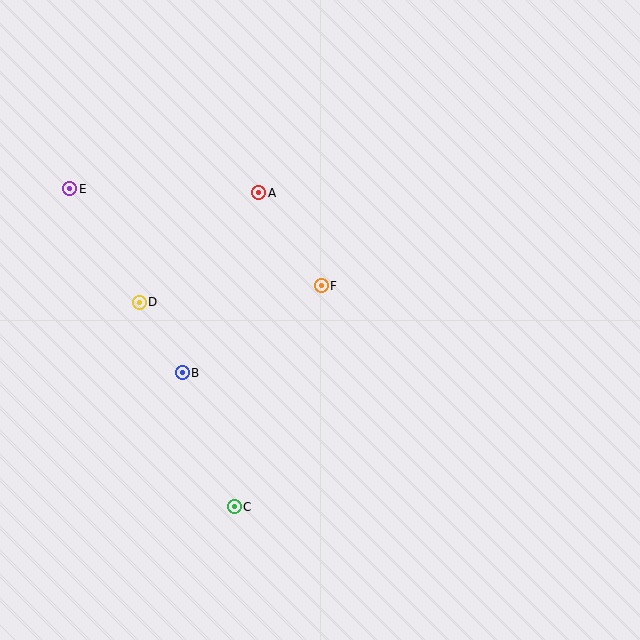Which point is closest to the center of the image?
Point F at (321, 286) is closest to the center.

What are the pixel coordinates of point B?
Point B is at (182, 373).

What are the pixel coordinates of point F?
Point F is at (321, 286).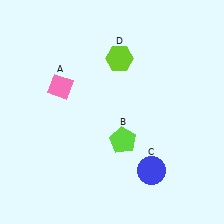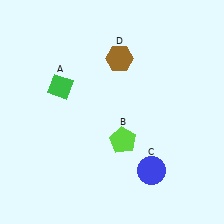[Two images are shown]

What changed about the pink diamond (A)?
In Image 1, A is pink. In Image 2, it changed to green.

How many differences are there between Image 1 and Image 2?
There are 2 differences between the two images.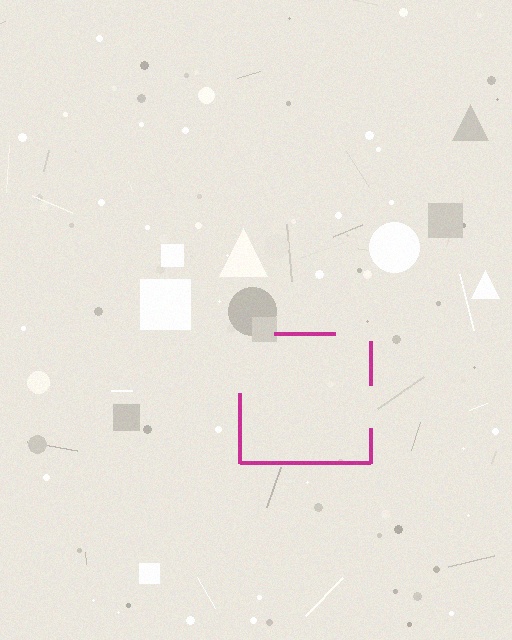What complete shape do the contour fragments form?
The contour fragments form a square.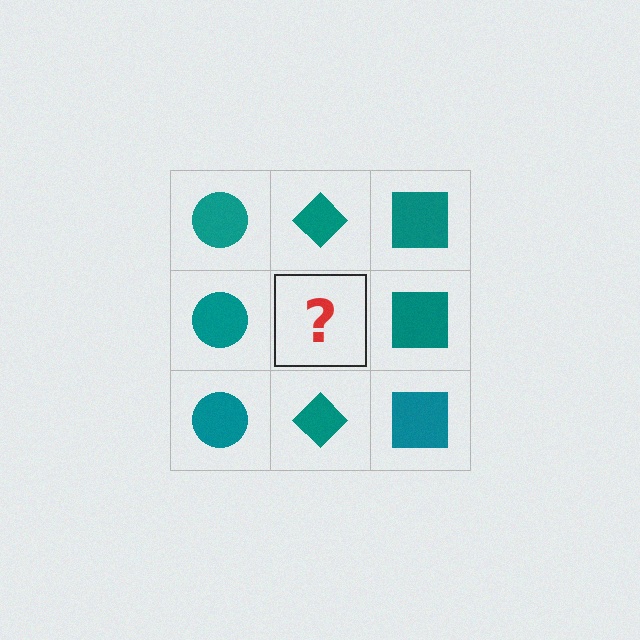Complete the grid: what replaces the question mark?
The question mark should be replaced with a teal diamond.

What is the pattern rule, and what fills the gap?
The rule is that each column has a consistent shape. The gap should be filled with a teal diamond.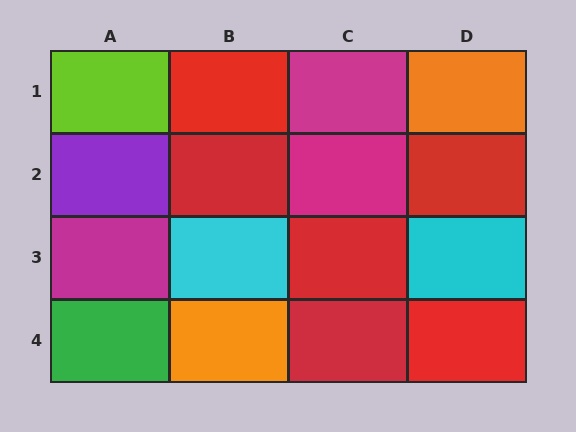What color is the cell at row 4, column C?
Red.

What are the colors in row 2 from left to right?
Purple, red, magenta, red.